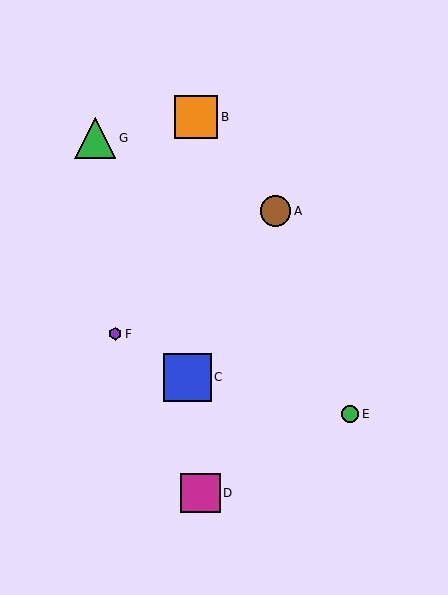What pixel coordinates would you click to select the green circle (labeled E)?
Click at (350, 414) to select the green circle E.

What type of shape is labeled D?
Shape D is a magenta square.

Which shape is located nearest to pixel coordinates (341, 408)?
The green circle (labeled E) at (350, 414) is nearest to that location.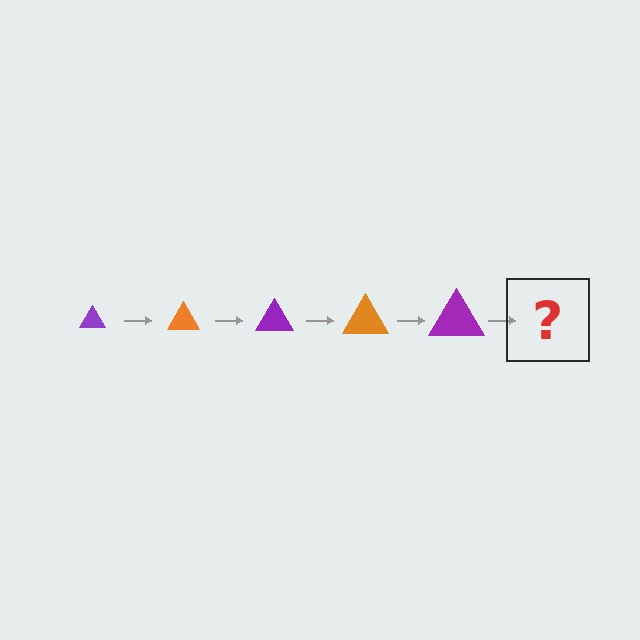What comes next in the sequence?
The next element should be an orange triangle, larger than the previous one.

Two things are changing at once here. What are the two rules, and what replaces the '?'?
The two rules are that the triangle grows larger each step and the color cycles through purple and orange. The '?' should be an orange triangle, larger than the previous one.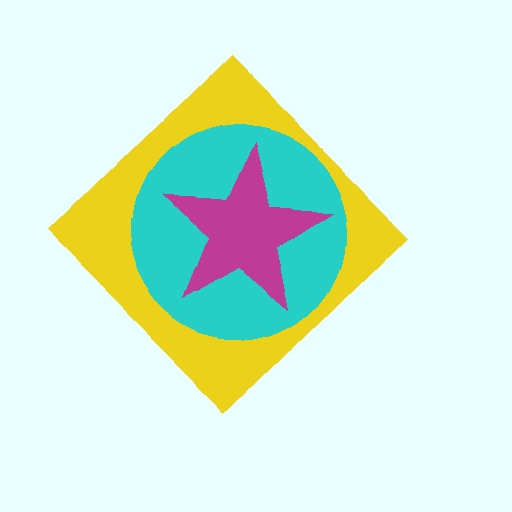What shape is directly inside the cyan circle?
The magenta star.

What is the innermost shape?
The magenta star.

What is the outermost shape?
The yellow diamond.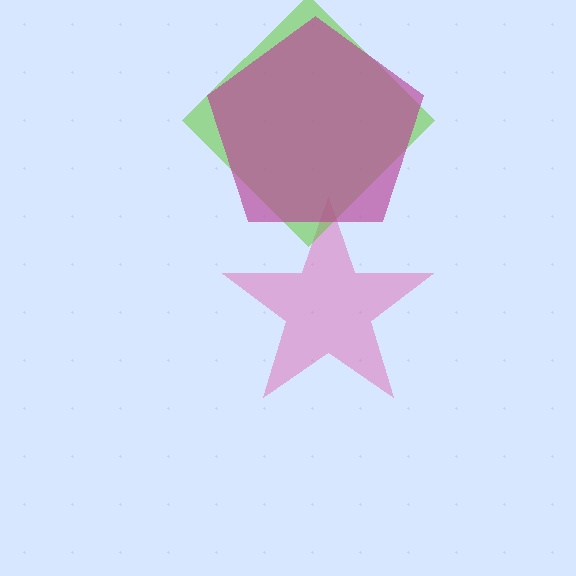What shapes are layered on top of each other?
The layered shapes are: a pink star, a lime diamond, a magenta pentagon.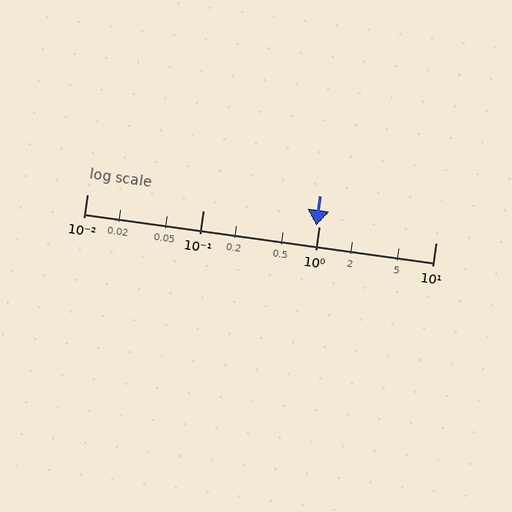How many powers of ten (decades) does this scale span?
The scale spans 3 decades, from 0.01 to 10.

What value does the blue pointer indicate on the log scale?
The pointer indicates approximately 0.94.